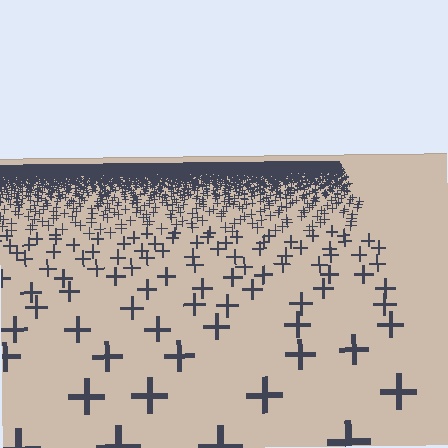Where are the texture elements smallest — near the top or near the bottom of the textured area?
Near the top.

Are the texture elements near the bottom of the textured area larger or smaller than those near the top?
Larger. Near the bottom, elements are closer to the viewer and appear at a bigger on-screen size.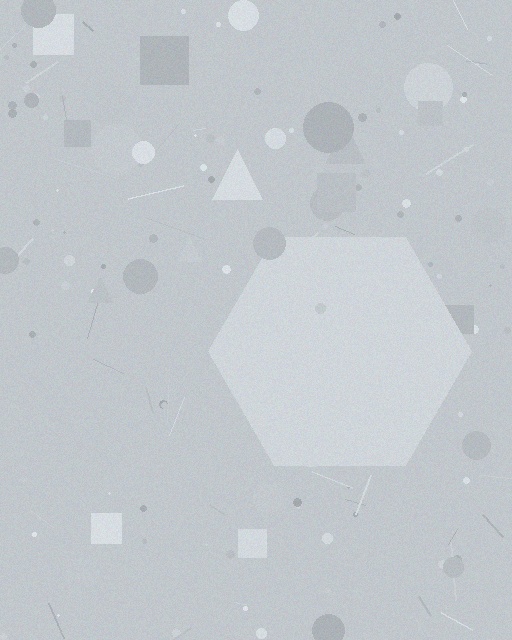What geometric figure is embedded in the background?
A hexagon is embedded in the background.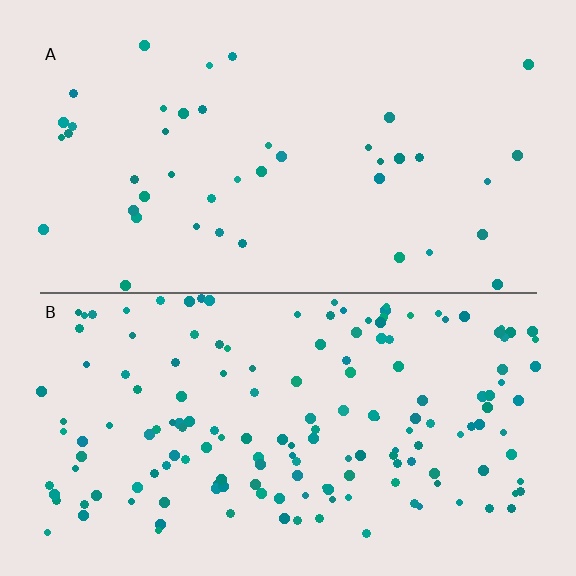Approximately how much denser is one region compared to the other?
Approximately 3.8× — region B over region A.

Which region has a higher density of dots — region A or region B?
B (the bottom).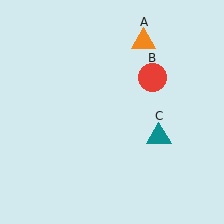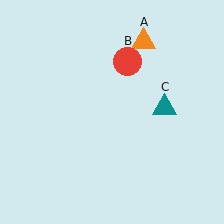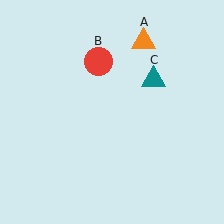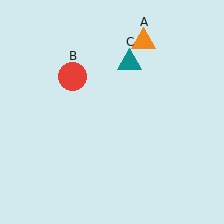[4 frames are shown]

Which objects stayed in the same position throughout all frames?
Orange triangle (object A) remained stationary.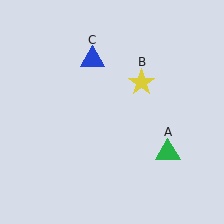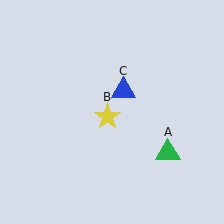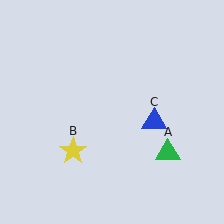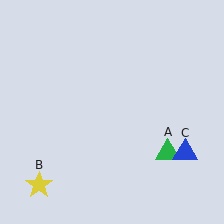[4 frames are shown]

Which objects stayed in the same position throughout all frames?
Green triangle (object A) remained stationary.